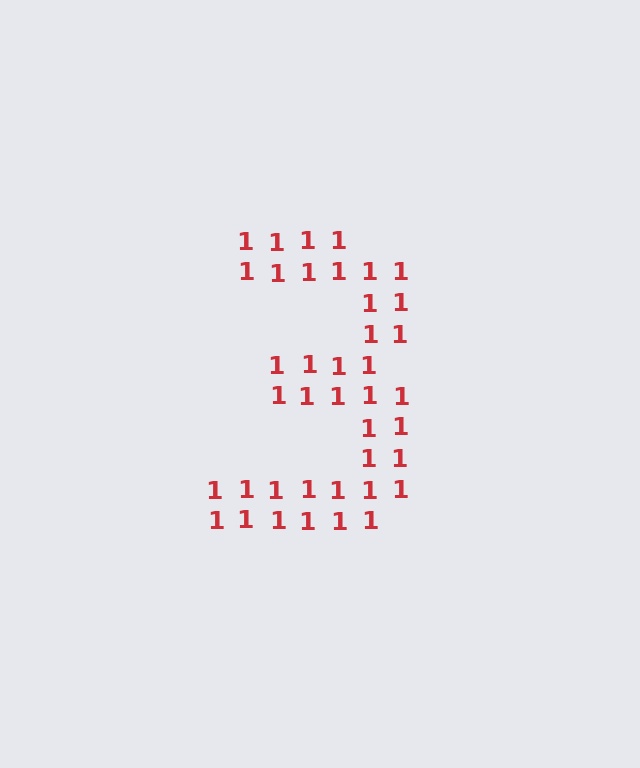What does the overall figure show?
The overall figure shows the digit 3.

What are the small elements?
The small elements are digit 1's.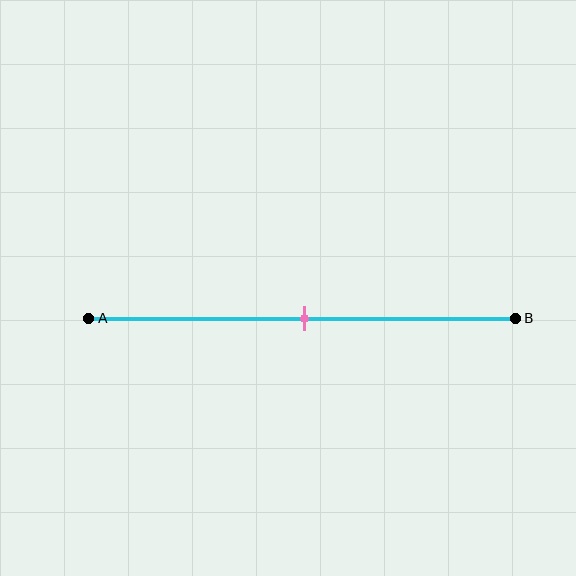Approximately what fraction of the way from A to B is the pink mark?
The pink mark is approximately 50% of the way from A to B.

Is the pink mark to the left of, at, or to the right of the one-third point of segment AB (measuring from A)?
The pink mark is to the right of the one-third point of segment AB.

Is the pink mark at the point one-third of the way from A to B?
No, the mark is at about 50% from A, not at the 33% one-third point.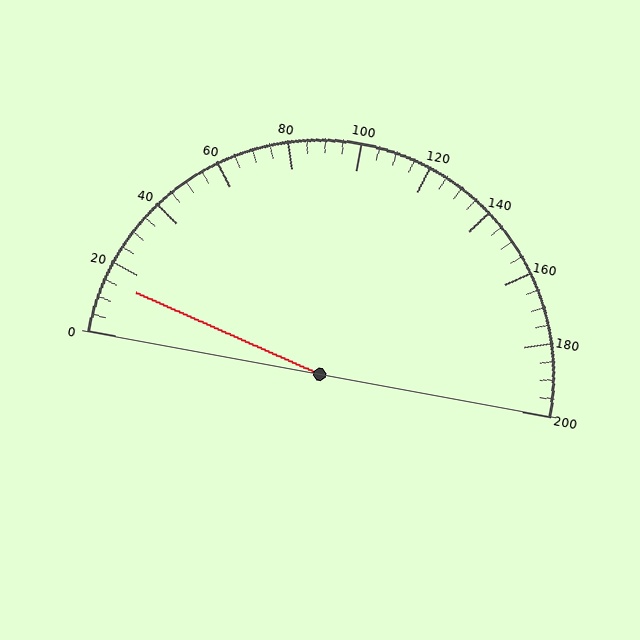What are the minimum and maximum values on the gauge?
The gauge ranges from 0 to 200.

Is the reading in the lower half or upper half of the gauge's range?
The reading is in the lower half of the range (0 to 200).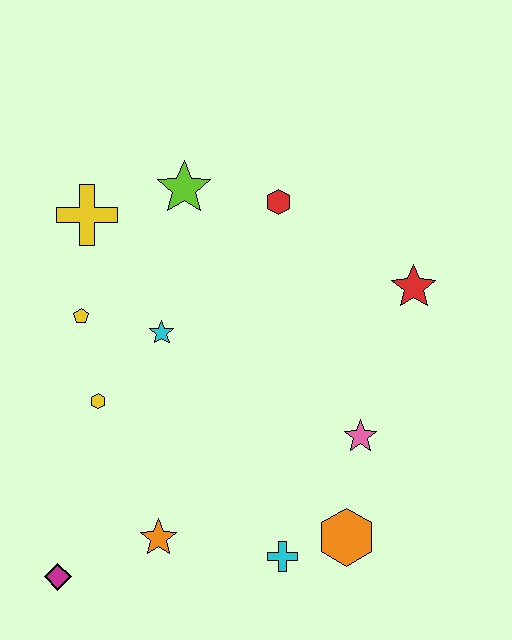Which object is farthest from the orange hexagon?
The yellow cross is farthest from the orange hexagon.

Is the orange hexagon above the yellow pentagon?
No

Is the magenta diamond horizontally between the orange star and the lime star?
No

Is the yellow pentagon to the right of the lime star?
No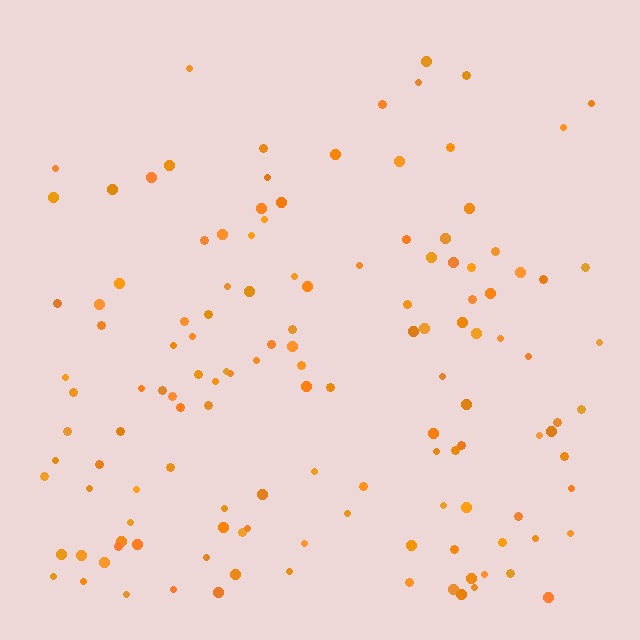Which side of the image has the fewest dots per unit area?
The top.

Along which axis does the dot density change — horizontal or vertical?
Vertical.